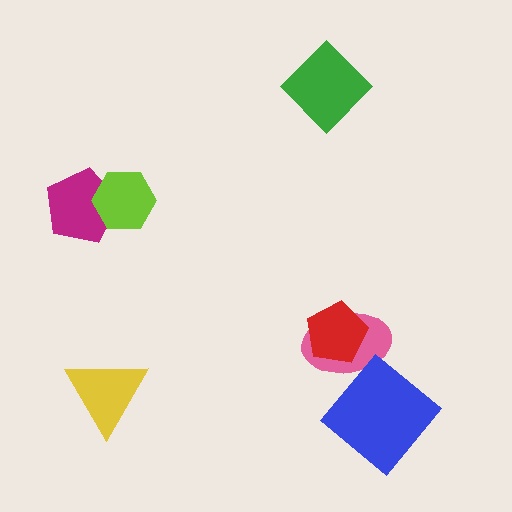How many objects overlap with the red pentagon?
1 object overlaps with the red pentagon.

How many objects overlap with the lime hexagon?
1 object overlaps with the lime hexagon.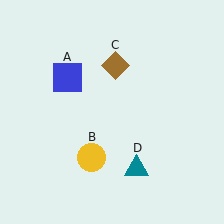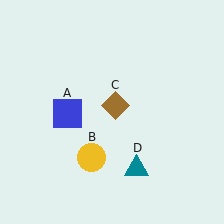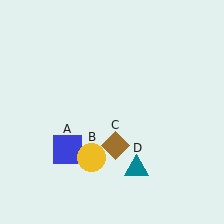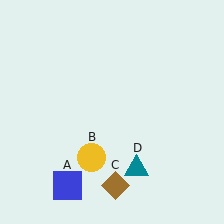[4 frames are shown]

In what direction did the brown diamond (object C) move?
The brown diamond (object C) moved down.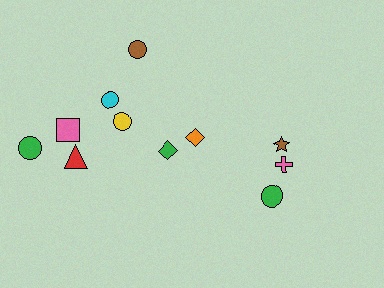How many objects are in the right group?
There are 4 objects.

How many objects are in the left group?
There are 7 objects.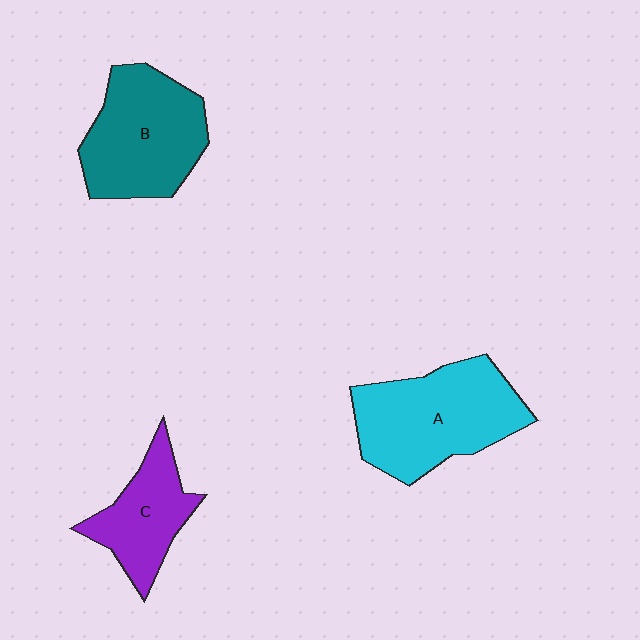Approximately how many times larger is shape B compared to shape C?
Approximately 1.5 times.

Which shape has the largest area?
Shape A (cyan).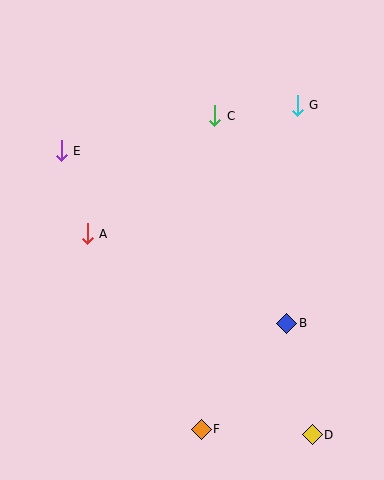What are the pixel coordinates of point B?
Point B is at (287, 323).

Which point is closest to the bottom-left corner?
Point F is closest to the bottom-left corner.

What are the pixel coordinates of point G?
Point G is at (297, 105).